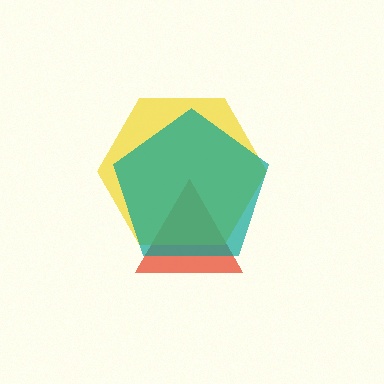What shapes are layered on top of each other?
The layered shapes are: a red triangle, a yellow hexagon, a teal pentagon.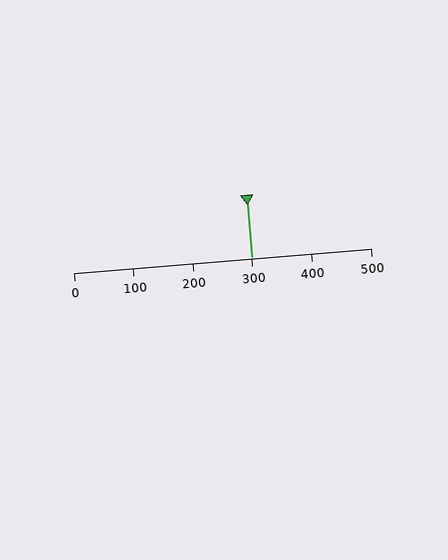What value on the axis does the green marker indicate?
The marker indicates approximately 300.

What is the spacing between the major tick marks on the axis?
The major ticks are spaced 100 apart.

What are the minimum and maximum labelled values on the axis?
The axis runs from 0 to 500.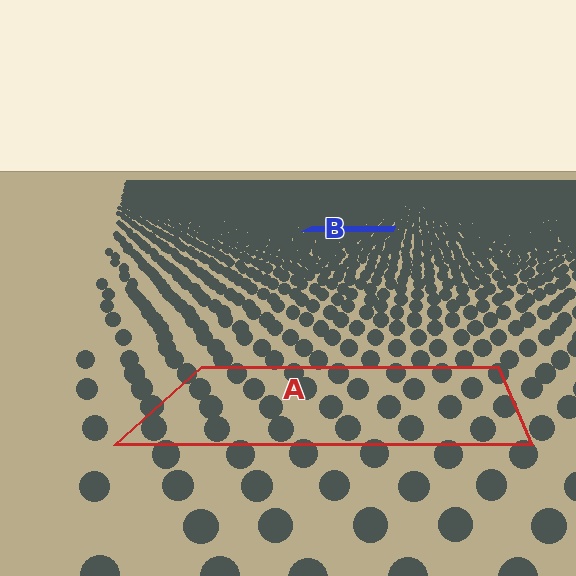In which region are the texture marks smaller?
The texture marks are smaller in region B, because it is farther away.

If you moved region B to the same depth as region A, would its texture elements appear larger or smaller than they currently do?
They would appear larger. At a closer depth, the same texture elements are projected at a bigger on-screen size.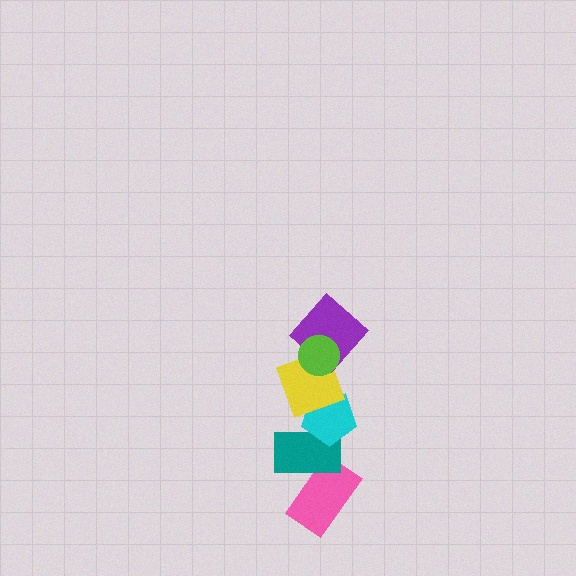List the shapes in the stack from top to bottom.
From top to bottom: the lime circle, the purple diamond, the yellow square, the cyan pentagon, the teal rectangle, the pink rectangle.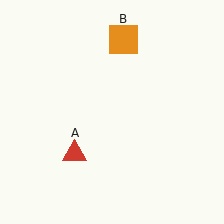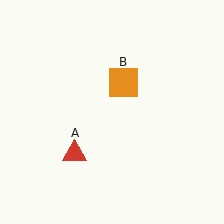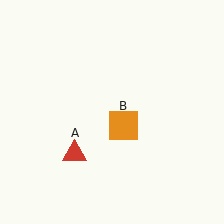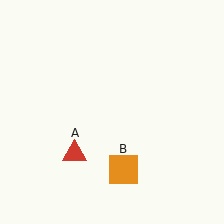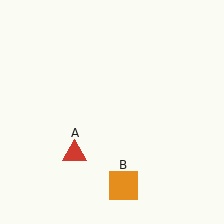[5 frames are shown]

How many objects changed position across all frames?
1 object changed position: orange square (object B).